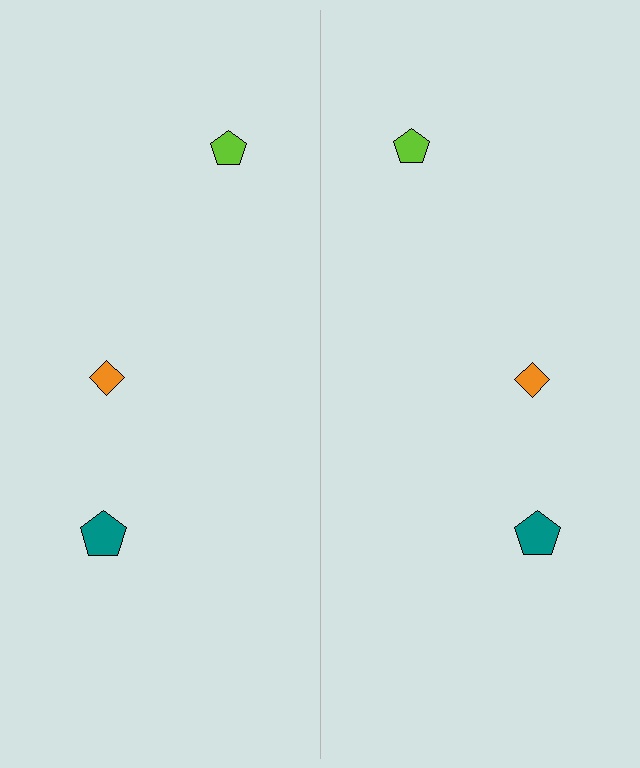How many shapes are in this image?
There are 6 shapes in this image.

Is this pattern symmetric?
Yes, this pattern has bilateral (reflection) symmetry.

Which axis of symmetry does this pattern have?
The pattern has a vertical axis of symmetry running through the center of the image.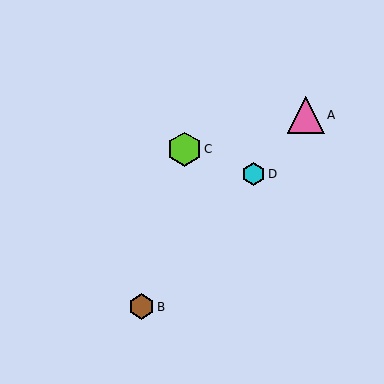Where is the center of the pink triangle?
The center of the pink triangle is at (306, 115).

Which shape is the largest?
The pink triangle (labeled A) is the largest.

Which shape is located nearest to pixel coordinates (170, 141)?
The lime hexagon (labeled C) at (184, 149) is nearest to that location.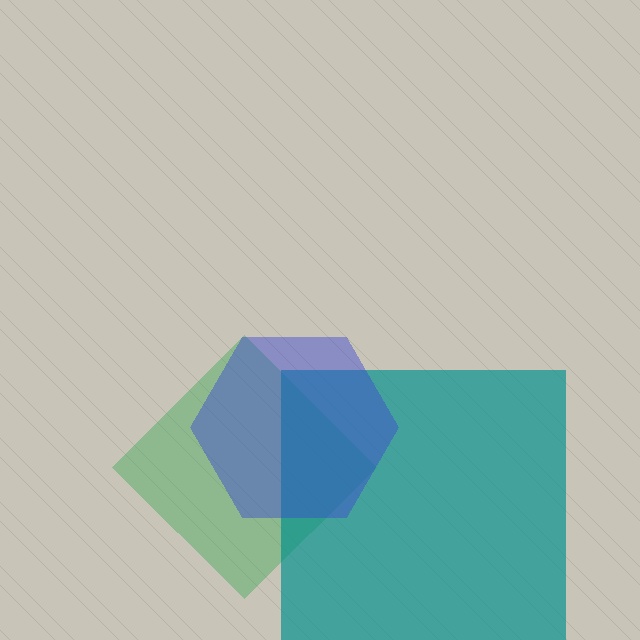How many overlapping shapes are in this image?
There are 3 overlapping shapes in the image.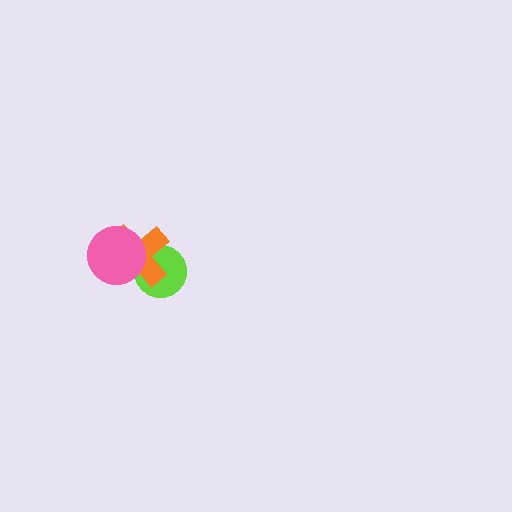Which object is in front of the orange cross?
The pink circle is in front of the orange cross.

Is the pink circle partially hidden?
No, no other shape covers it.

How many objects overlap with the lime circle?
2 objects overlap with the lime circle.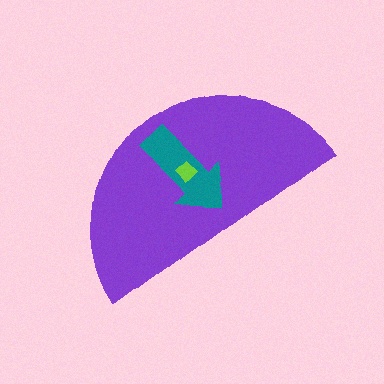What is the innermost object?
The lime diamond.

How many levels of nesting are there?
3.